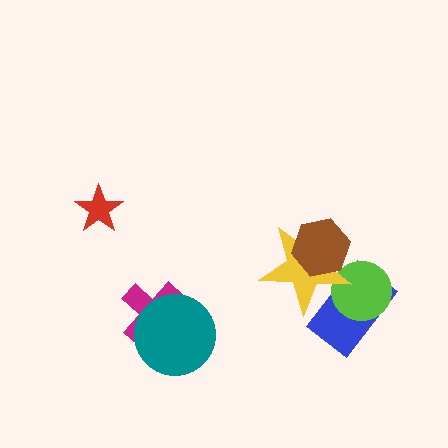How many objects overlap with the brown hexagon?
1 object overlaps with the brown hexagon.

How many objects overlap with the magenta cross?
1 object overlaps with the magenta cross.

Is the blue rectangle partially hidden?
Yes, it is partially covered by another shape.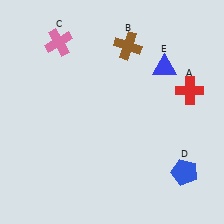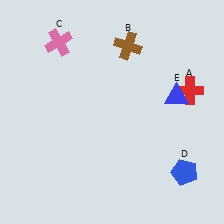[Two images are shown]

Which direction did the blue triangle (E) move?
The blue triangle (E) moved down.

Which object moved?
The blue triangle (E) moved down.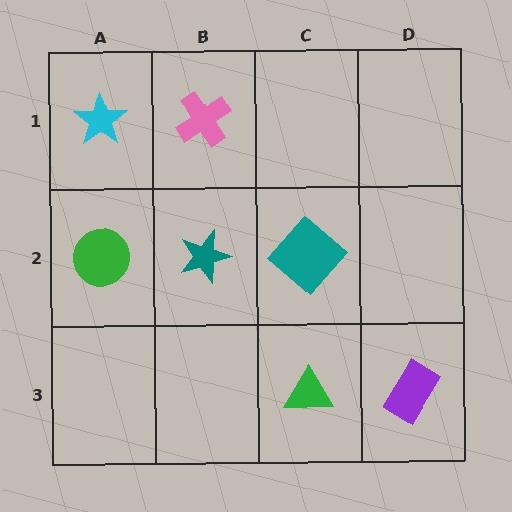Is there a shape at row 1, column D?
No, that cell is empty.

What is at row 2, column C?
A teal diamond.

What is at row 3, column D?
A purple rectangle.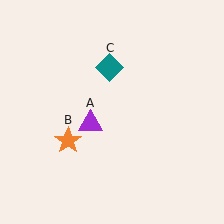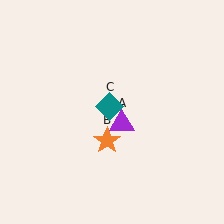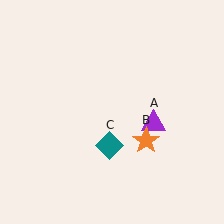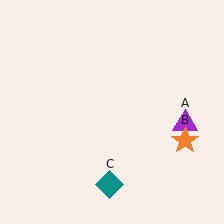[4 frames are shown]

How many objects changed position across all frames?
3 objects changed position: purple triangle (object A), orange star (object B), teal diamond (object C).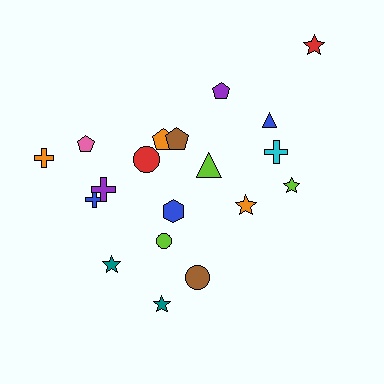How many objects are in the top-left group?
There are 6 objects.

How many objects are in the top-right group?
There are 8 objects.